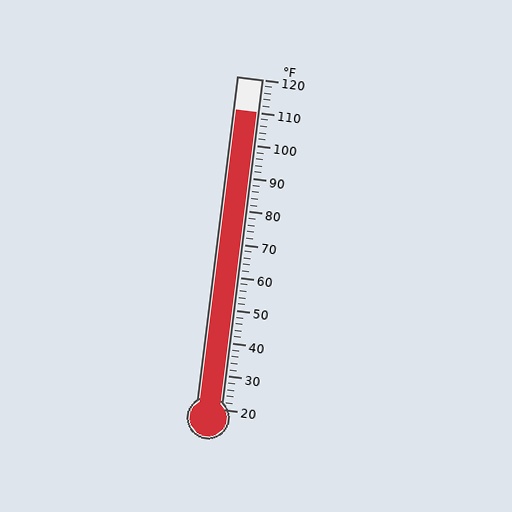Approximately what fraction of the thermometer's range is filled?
The thermometer is filled to approximately 90% of its range.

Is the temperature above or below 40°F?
The temperature is above 40°F.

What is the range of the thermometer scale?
The thermometer scale ranges from 20°F to 120°F.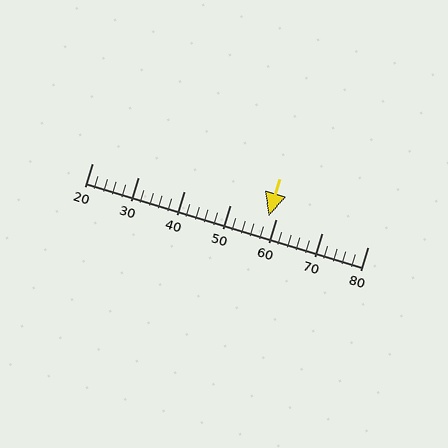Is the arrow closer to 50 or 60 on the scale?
The arrow is closer to 60.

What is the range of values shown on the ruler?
The ruler shows values from 20 to 80.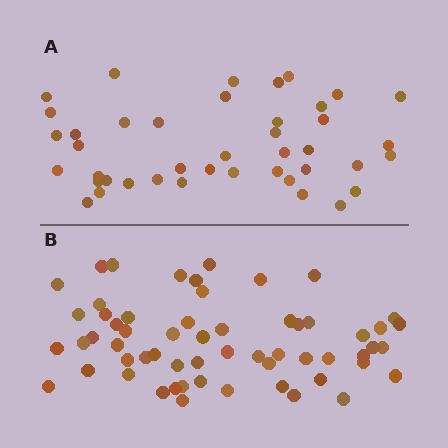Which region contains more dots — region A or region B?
Region B (the bottom region) has more dots.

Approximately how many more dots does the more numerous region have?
Region B has approximately 15 more dots than region A.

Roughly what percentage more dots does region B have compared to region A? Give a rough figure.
About 40% more.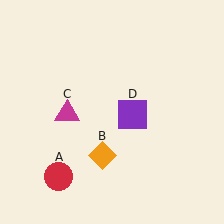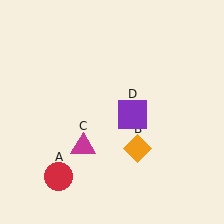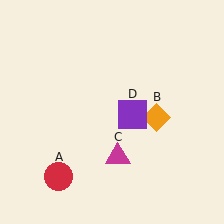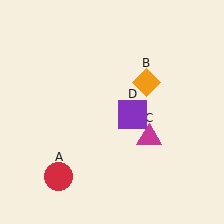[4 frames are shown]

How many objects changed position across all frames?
2 objects changed position: orange diamond (object B), magenta triangle (object C).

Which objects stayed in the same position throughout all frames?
Red circle (object A) and purple square (object D) remained stationary.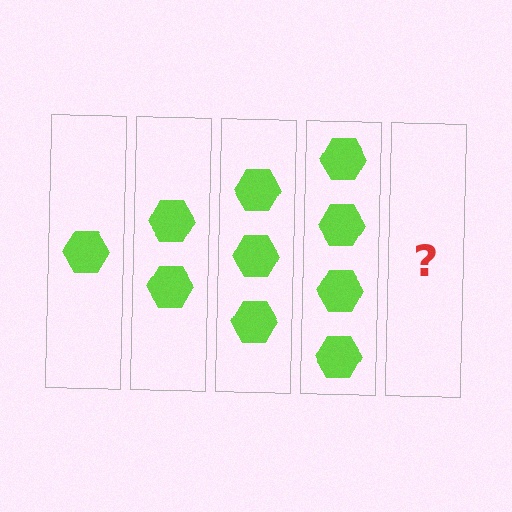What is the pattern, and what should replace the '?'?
The pattern is that each step adds one more hexagon. The '?' should be 5 hexagons.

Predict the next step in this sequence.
The next step is 5 hexagons.